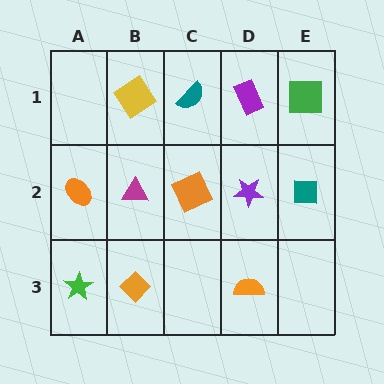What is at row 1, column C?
A teal semicircle.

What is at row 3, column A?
A green star.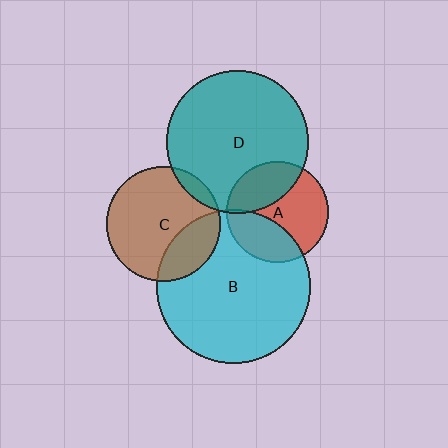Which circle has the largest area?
Circle B (cyan).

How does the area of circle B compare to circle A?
Approximately 2.3 times.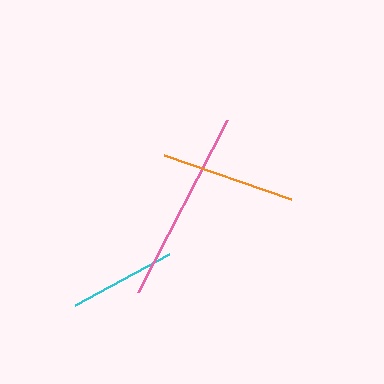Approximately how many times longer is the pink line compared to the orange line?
The pink line is approximately 1.4 times the length of the orange line.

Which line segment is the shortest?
The cyan line is the shortest at approximately 107 pixels.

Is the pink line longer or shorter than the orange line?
The pink line is longer than the orange line.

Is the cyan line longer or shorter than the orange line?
The orange line is longer than the cyan line.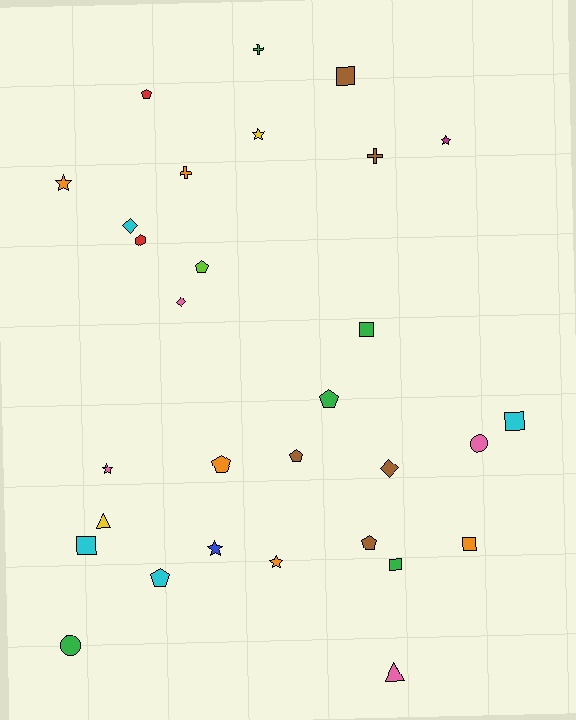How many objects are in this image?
There are 30 objects.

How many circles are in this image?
There are 2 circles.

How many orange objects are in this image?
There are 5 orange objects.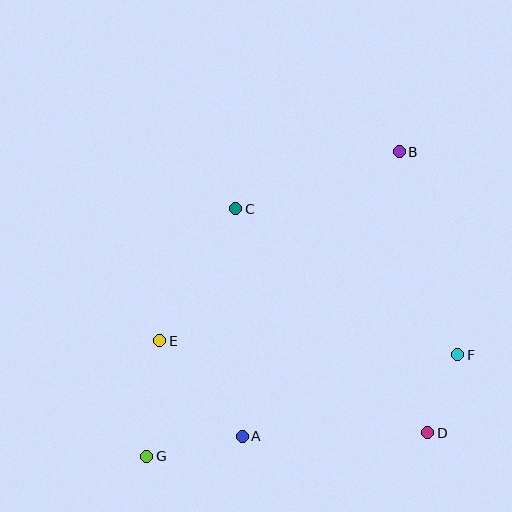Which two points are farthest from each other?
Points B and G are farthest from each other.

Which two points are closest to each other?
Points D and F are closest to each other.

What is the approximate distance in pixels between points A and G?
The distance between A and G is approximately 97 pixels.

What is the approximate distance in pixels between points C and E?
The distance between C and E is approximately 152 pixels.